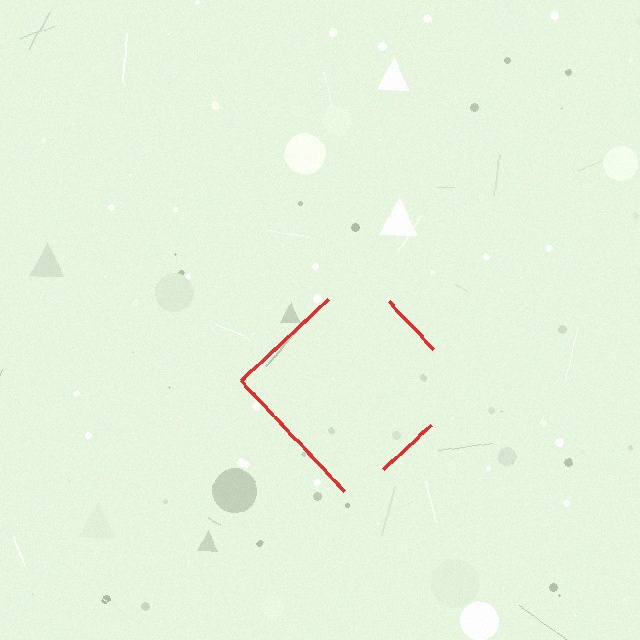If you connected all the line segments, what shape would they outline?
They would outline a diamond.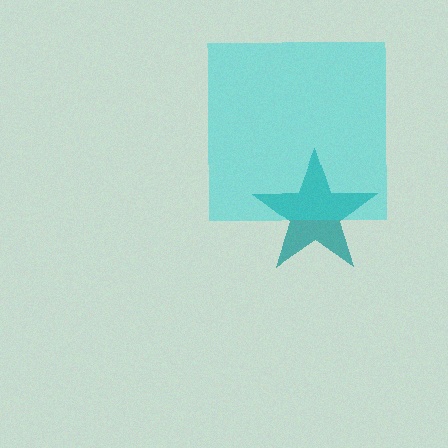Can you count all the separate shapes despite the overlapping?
Yes, there are 2 separate shapes.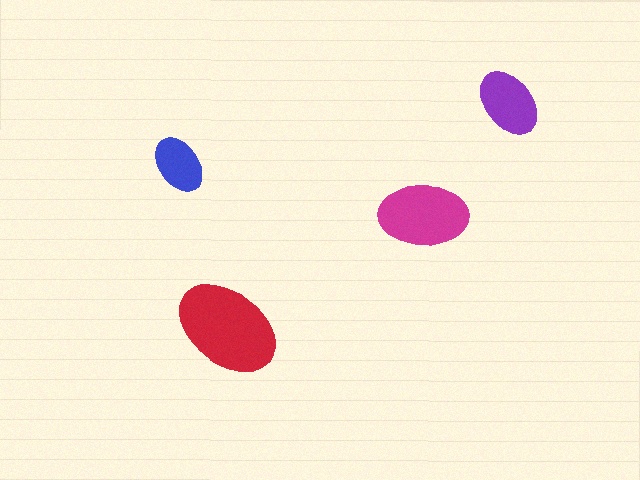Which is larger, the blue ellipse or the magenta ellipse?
The magenta one.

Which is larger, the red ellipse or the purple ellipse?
The red one.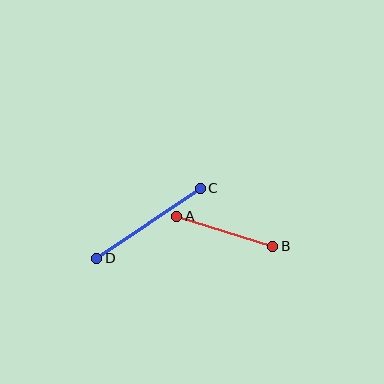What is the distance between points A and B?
The distance is approximately 100 pixels.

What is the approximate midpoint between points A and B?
The midpoint is at approximately (225, 231) pixels.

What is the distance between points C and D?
The distance is approximately 125 pixels.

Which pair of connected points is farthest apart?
Points C and D are farthest apart.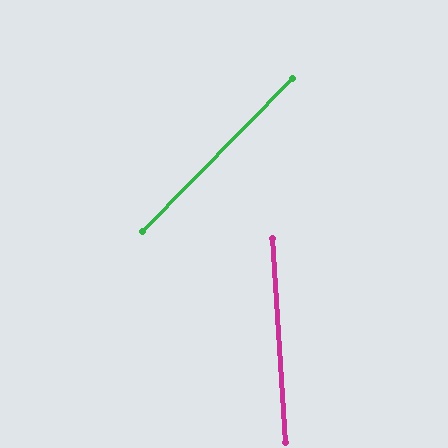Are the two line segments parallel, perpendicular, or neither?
Neither parallel nor perpendicular — they differ by about 48°.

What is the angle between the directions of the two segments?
Approximately 48 degrees.